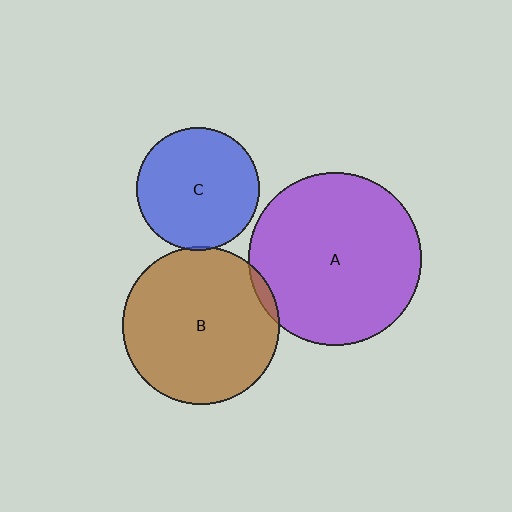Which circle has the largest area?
Circle A (purple).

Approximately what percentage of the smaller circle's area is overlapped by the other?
Approximately 5%.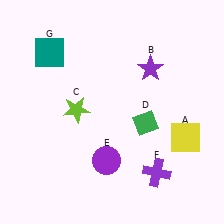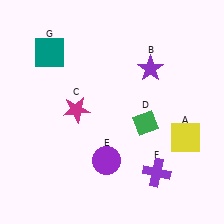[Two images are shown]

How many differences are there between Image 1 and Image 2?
There is 1 difference between the two images.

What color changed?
The star (C) changed from lime in Image 1 to magenta in Image 2.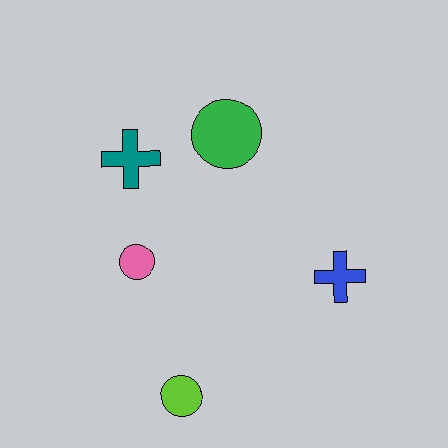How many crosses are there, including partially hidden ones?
There are 2 crosses.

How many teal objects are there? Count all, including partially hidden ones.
There is 1 teal object.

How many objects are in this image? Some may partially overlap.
There are 5 objects.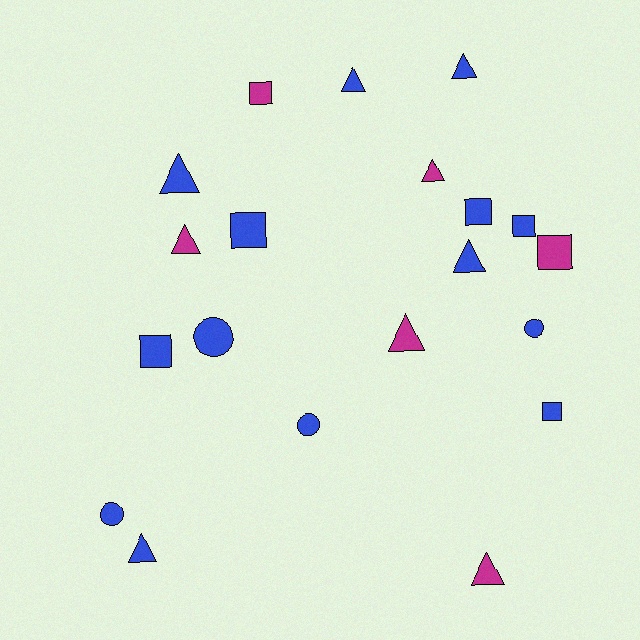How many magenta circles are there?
There are no magenta circles.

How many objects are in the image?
There are 20 objects.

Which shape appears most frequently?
Triangle, with 9 objects.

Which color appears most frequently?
Blue, with 14 objects.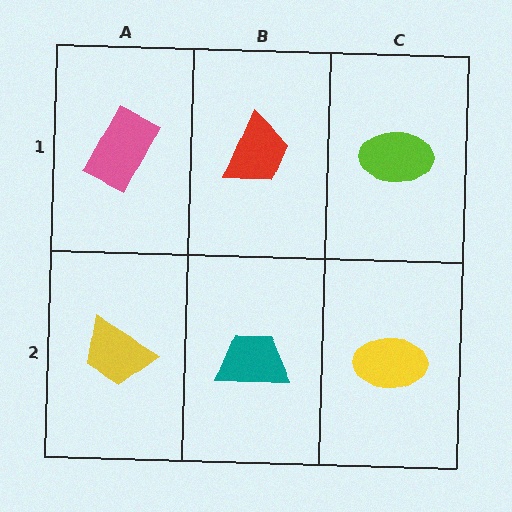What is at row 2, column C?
A yellow ellipse.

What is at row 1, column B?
A red trapezoid.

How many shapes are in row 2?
3 shapes.